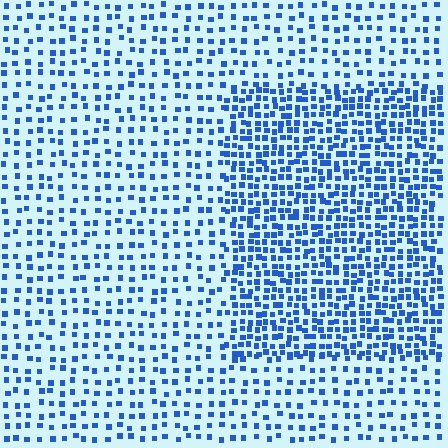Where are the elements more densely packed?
The elements are more densely packed inside the rectangle boundary.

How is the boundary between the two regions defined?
The boundary is defined by a change in element density (approximately 2.1x ratio). All elements are the same color, size, and shape.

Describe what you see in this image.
The image contains small blue elements arranged at two different densities. A rectangle-shaped region is visible where the elements are more densely packed than the surrounding area.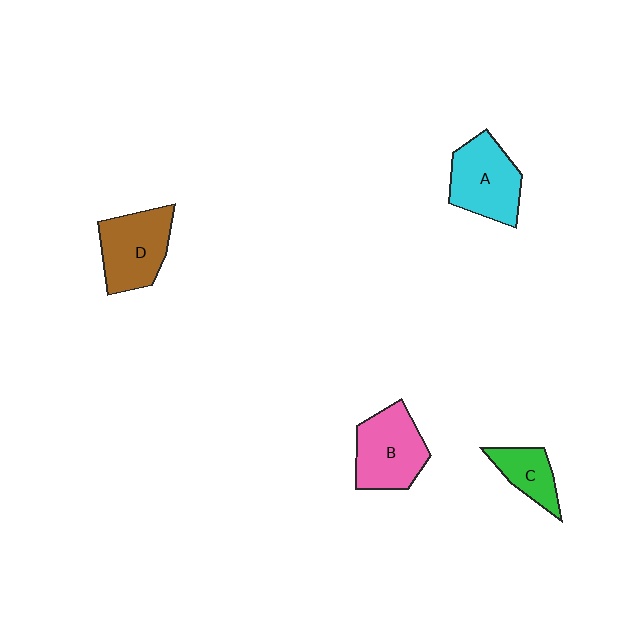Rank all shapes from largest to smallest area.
From largest to smallest: B (pink), A (cyan), D (brown), C (green).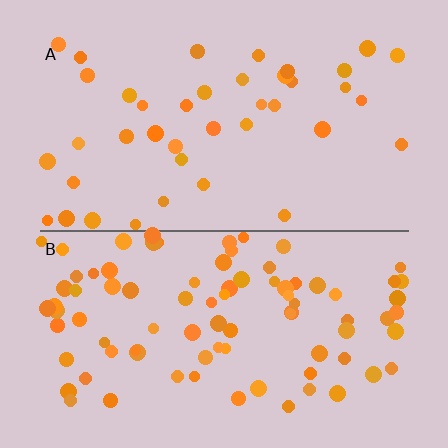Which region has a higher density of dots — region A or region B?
B (the bottom).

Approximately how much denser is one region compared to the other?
Approximately 2.2× — region B over region A.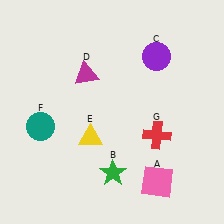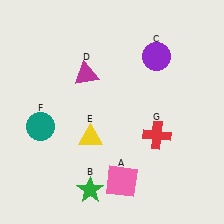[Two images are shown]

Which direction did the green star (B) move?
The green star (B) moved left.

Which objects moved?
The objects that moved are: the pink square (A), the green star (B).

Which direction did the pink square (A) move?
The pink square (A) moved left.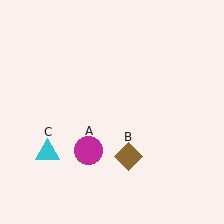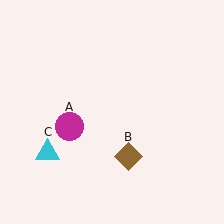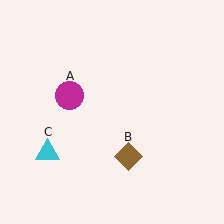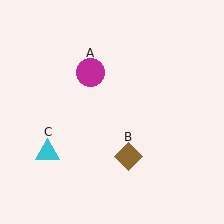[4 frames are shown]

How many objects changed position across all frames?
1 object changed position: magenta circle (object A).